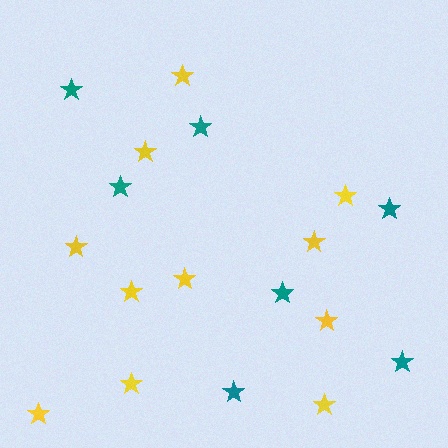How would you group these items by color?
There are 2 groups: one group of teal stars (7) and one group of yellow stars (11).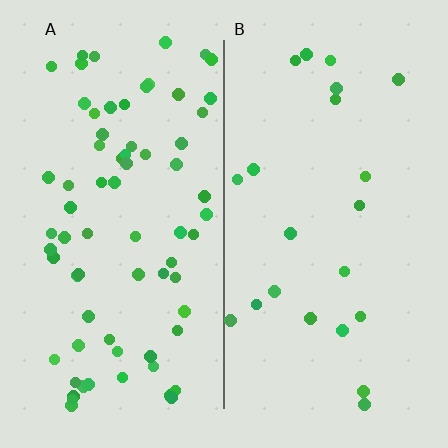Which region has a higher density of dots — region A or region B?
A (the left).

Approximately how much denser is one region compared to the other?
Approximately 3.3× — region A over region B.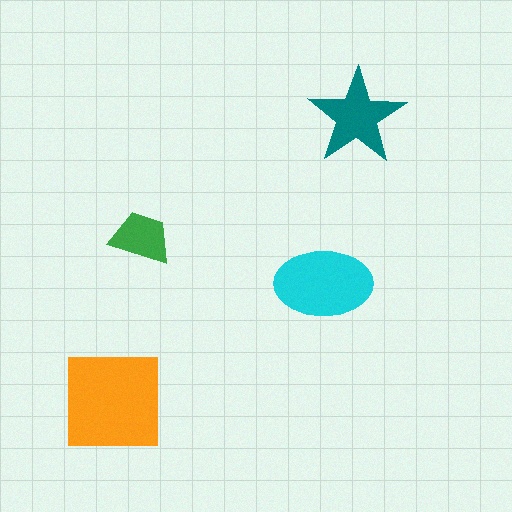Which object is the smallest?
The green trapezoid.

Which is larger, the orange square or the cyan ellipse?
The orange square.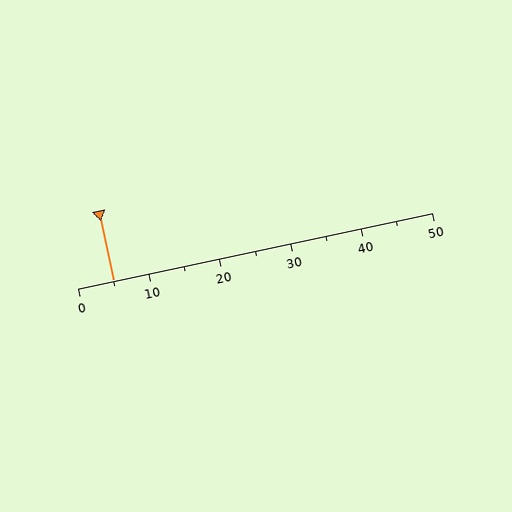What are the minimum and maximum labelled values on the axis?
The axis runs from 0 to 50.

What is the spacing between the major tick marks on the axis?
The major ticks are spaced 10 apart.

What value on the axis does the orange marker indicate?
The marker indicates approximately 5.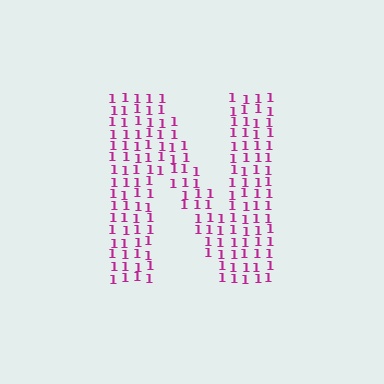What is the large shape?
The large shape is the letter N.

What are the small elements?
The small elements are digit 1's.